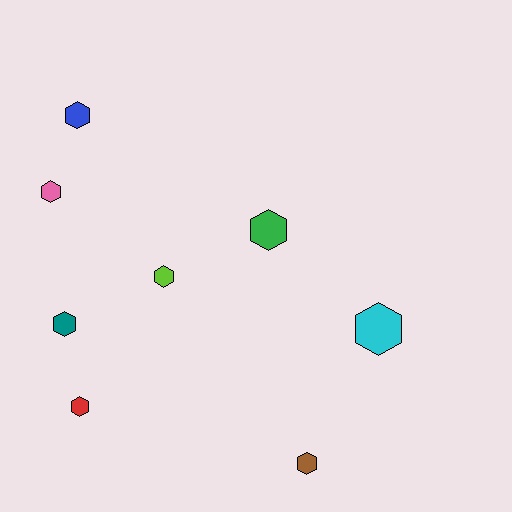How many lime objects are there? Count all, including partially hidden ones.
There is 1 lime object.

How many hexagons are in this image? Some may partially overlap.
There are 8 hexagons.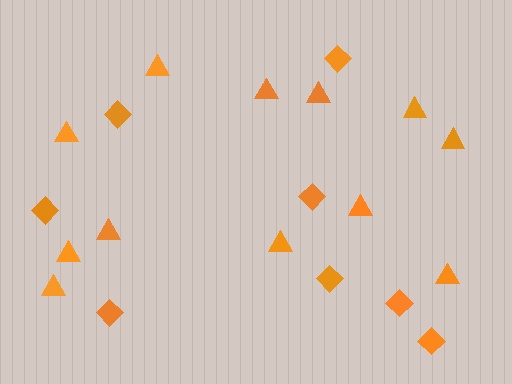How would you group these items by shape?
There are 2 groups: one group of triangles (12) and one group of diamonds (8).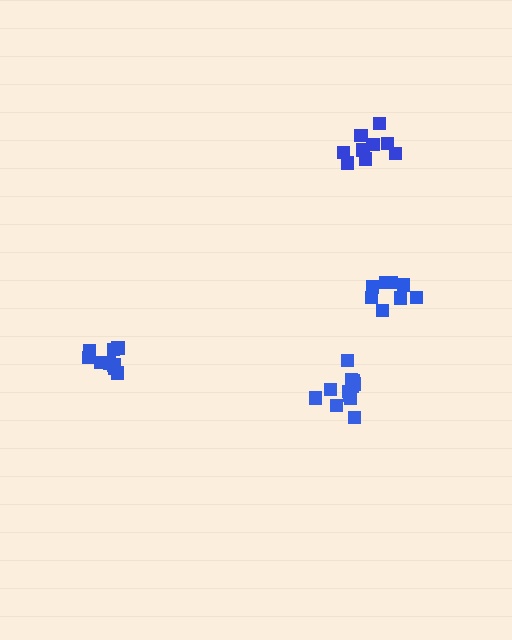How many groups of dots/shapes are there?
There are 4 groups.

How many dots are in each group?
Group 1: 9 dots, Group 2: 9 dots, Group 3: 8 dots, Group 4: 12 dots (38 total).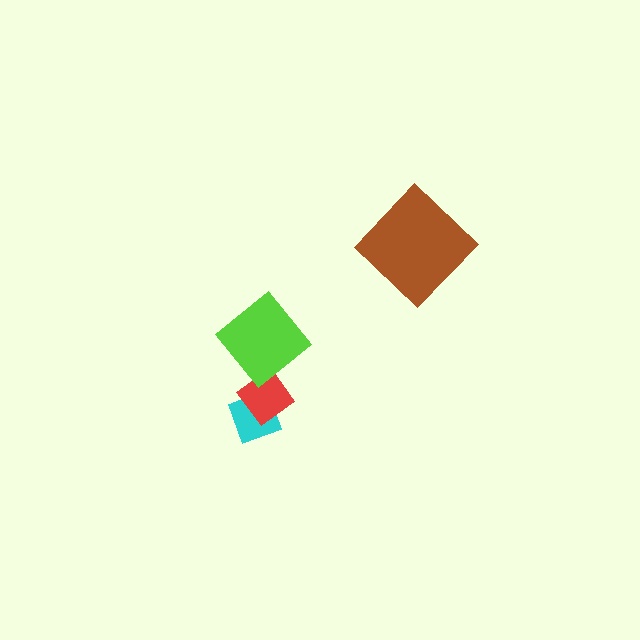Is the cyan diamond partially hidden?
Yes, it is partially covered by another shape.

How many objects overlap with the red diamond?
2 objects overlap with the red diamond.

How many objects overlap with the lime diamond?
1 object overlaps with the lime diamond.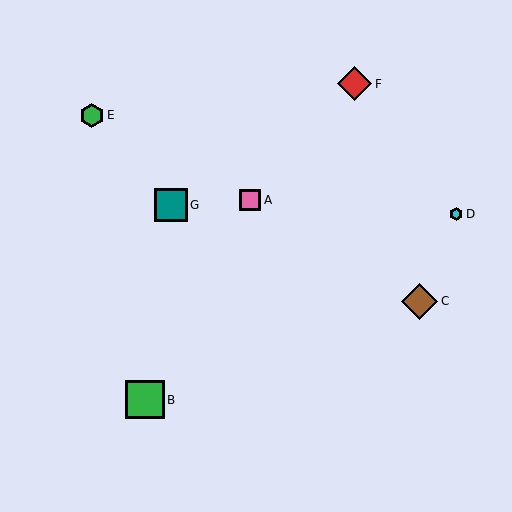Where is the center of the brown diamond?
The center of the brown diamond is at (419, 301).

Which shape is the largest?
The green square (labeled B) is the largest.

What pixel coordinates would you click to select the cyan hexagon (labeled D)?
Click at (456, 214) to select the cyan hexagon D.